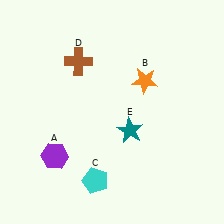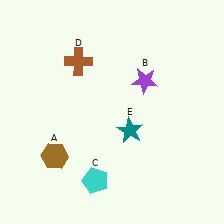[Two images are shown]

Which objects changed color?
A changed from purple to brown. B changed from orange to purple.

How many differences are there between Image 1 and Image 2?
There are 2 differences between the two images.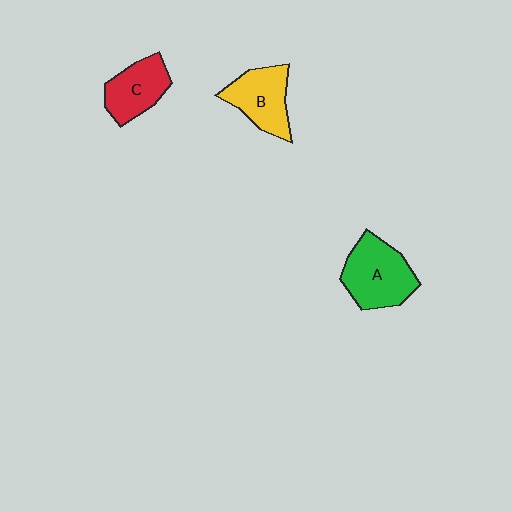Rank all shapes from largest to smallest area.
From largest to smallest: A (green), B (yellow), C (red).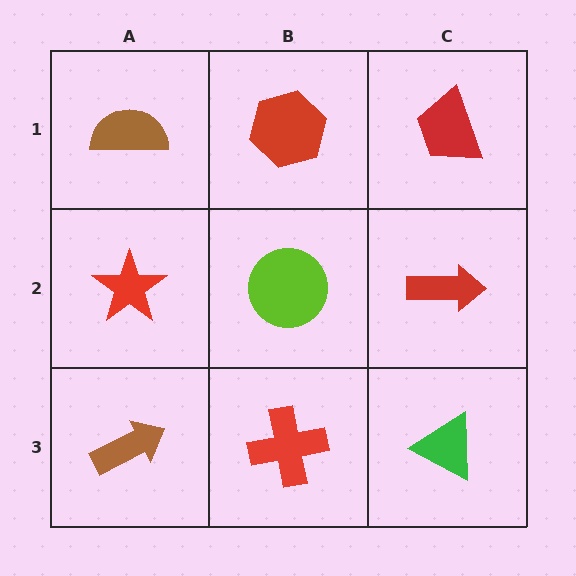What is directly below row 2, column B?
A red cross.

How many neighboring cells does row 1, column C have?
2.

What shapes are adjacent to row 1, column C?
A red arrow (row 2, column C), a red hexagon (row 1, column B).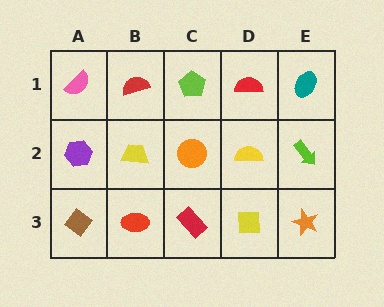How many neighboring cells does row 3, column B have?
3.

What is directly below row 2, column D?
A yellow square.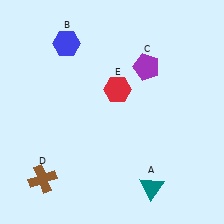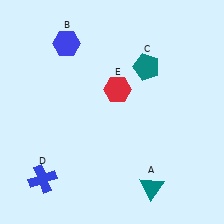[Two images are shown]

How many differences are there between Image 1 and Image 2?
There are 2 differences between the two images.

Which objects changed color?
C changed from purple to teal. D changed from brown to blue.